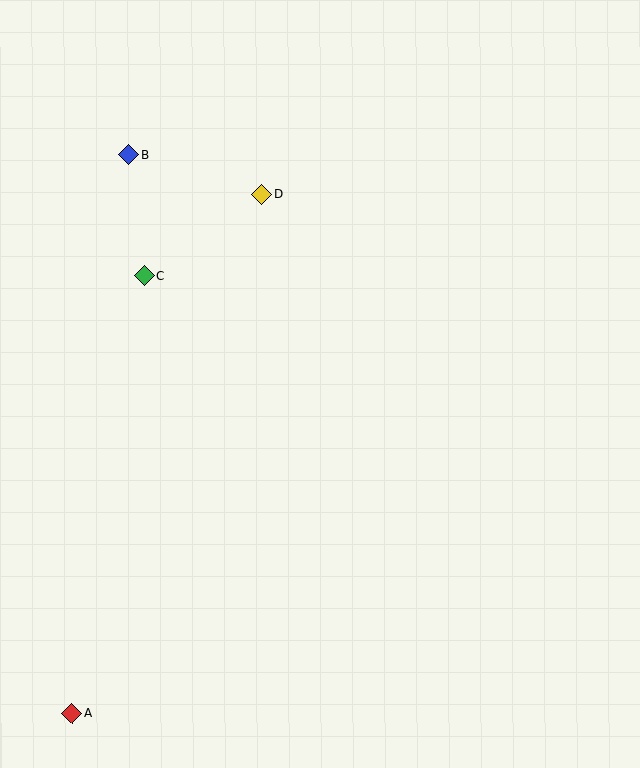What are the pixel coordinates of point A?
Point A is at (72, 713).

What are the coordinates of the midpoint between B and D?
The midpoint between B and D is at (195, 175).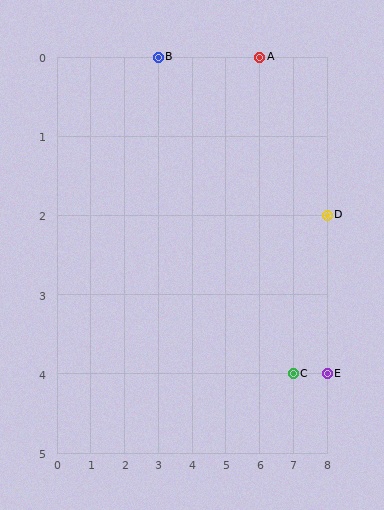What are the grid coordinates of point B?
Point B is at grid coordinates (3, 0).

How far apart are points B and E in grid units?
Points B and E are 5 columns and 4 rows apart (about 6.4 grid units diagonally).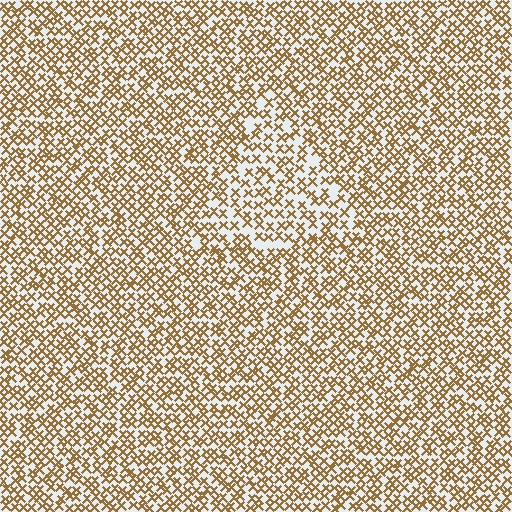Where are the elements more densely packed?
The elements are more densely packed outside the triangle boundary.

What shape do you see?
I see a triangle.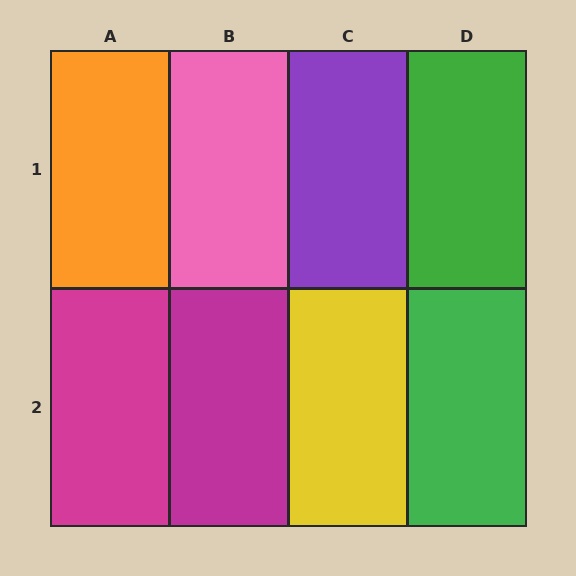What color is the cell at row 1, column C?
Purple.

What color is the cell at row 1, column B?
Pink.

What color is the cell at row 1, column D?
Green.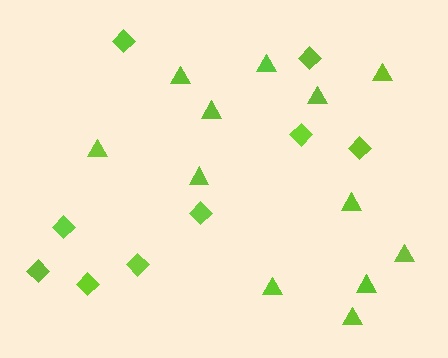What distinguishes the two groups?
There are 2 groups: one group of diamonds (9) and one group of triangles (12).